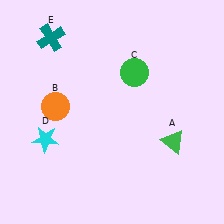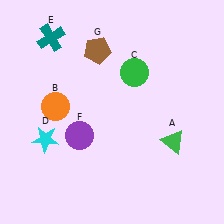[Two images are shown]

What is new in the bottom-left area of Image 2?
A purple circle (F) was added in the bottom-left area of Image 2.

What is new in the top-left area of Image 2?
A brown pentagon (G) was added in the top-left area of Image 2.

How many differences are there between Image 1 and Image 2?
There are 2 differences between the two images.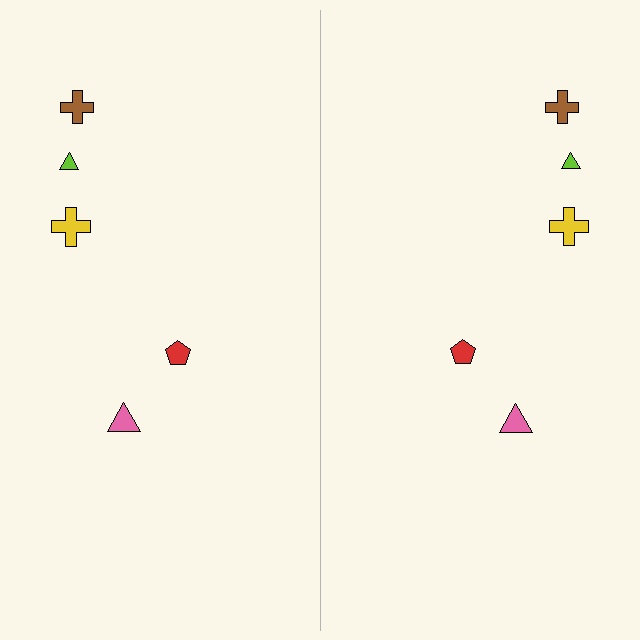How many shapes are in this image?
There are 10 shapes in this image.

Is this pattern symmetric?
Yes, this pattern has bilateral (reflection) symmetry.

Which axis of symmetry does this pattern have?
The pattern has a vertical axis of symmetry running through the center of the image.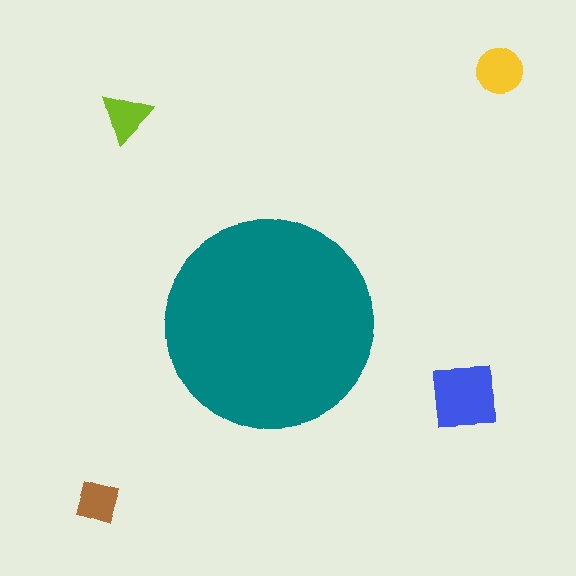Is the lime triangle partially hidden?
No, the lime triangle is fully visible.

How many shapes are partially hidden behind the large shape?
0 shapes are partially hidden.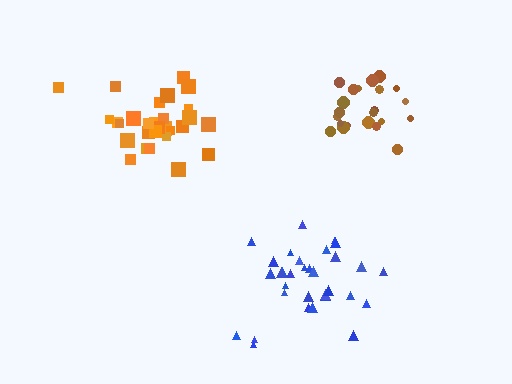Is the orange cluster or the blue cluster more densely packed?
Orange.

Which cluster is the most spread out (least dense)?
Brown.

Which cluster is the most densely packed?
Orange.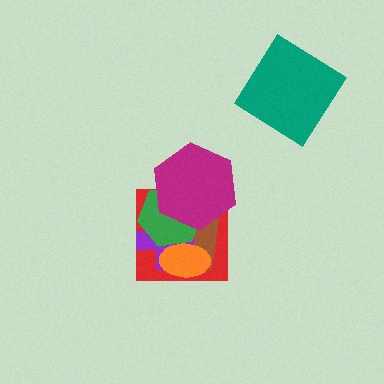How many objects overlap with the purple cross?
5 objects overlap with the purple cross.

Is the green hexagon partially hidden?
Yes, it is partially covered by another shape.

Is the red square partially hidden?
Yes, it is partially covered by another shape.